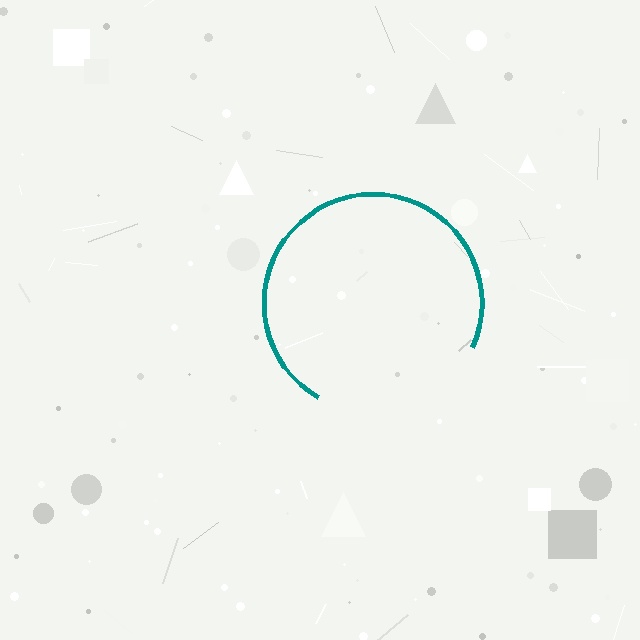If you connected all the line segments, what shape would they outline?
They would outline a circle.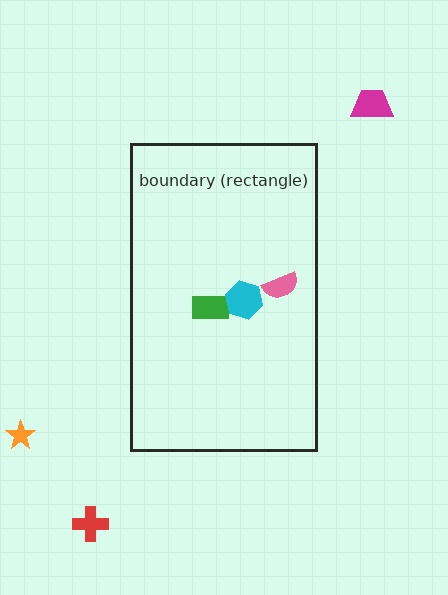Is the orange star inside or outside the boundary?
Outside.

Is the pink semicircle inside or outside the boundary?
Inside.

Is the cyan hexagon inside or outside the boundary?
Inside.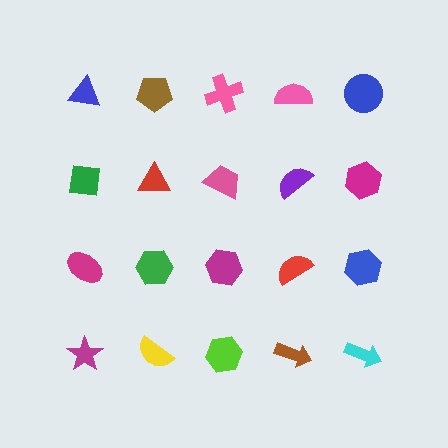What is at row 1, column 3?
A pink cross.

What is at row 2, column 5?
A magenta hexagon.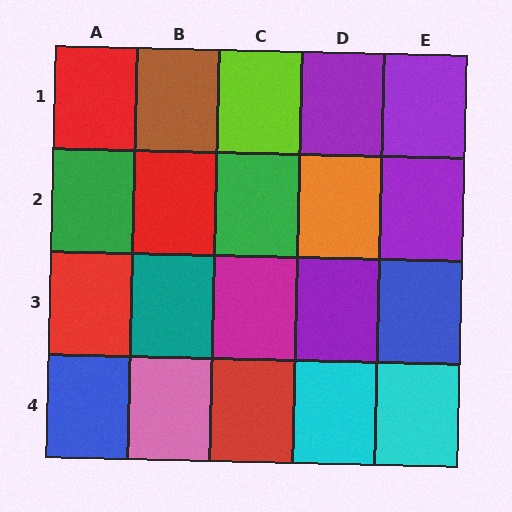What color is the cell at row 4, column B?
Pink.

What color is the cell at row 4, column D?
Cyan.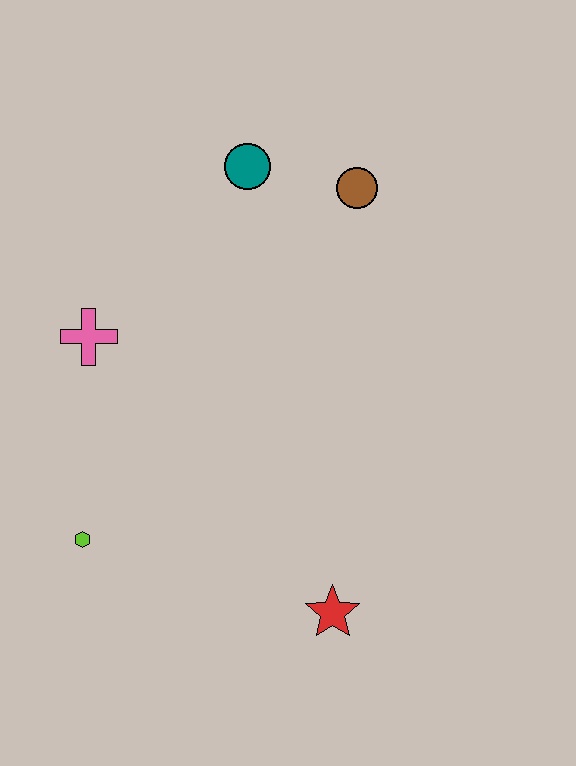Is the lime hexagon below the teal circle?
Yes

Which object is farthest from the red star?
The teal circle is farthest from the red star.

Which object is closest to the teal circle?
The brown circle is closest to the teal circle.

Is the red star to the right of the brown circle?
No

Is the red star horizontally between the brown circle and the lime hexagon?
Yes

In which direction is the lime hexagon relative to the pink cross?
The lime hexagon is below the pink cross.